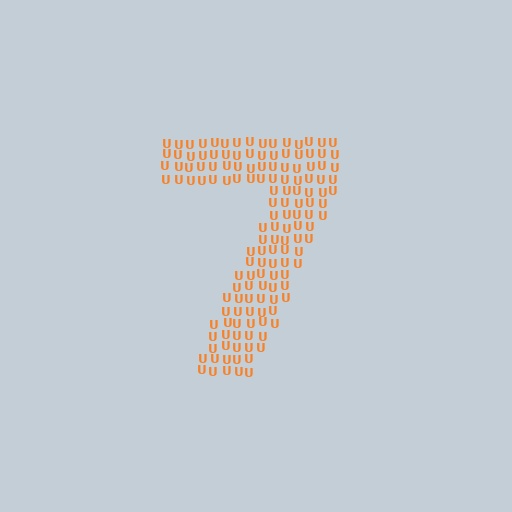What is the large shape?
The large shape is the digit 7.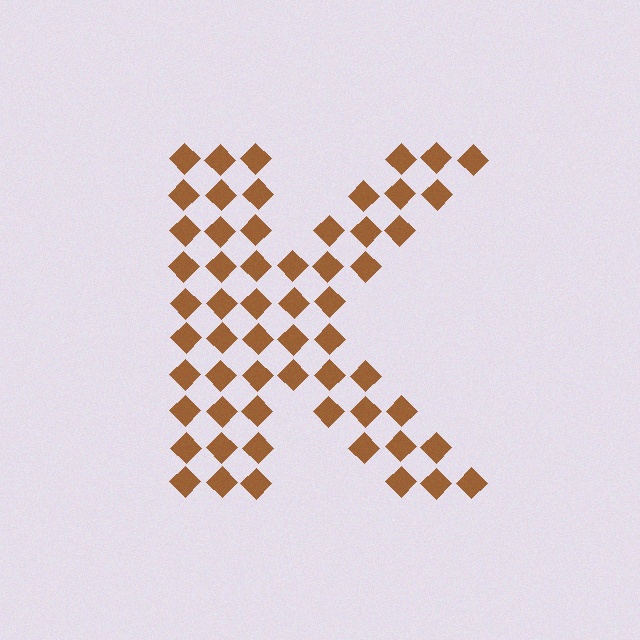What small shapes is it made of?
It is made of small diamonds.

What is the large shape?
The large shape is the letter K.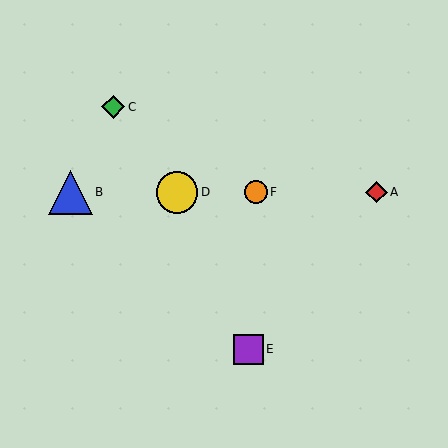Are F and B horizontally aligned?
Yes, both are at y≈192.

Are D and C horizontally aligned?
No, D is at y≈192 and C is at y≈107.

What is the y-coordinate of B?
Object B is at y≈192.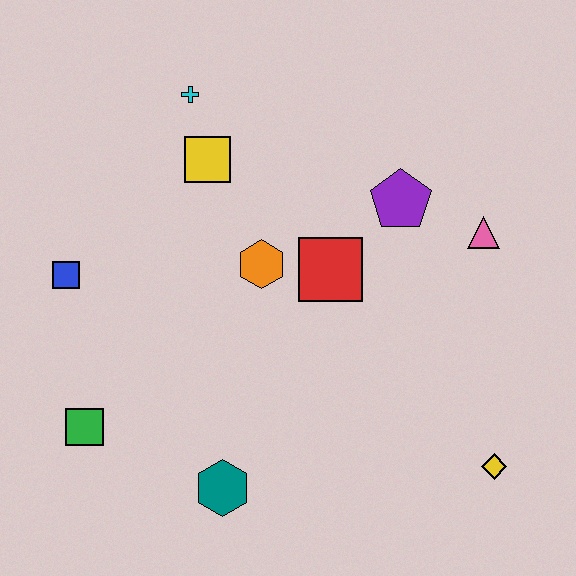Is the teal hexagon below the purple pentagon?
Yes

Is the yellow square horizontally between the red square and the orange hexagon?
No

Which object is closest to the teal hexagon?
The green square is closest to the teal hexagon.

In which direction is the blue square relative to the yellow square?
The blue square is to the left of the yellow square.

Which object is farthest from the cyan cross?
The yellow diamond is farthest from the cyan cross.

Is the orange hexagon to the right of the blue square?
Yes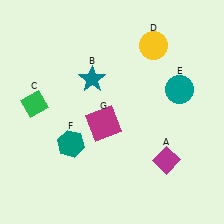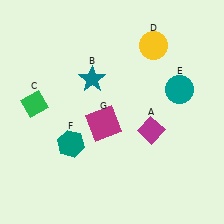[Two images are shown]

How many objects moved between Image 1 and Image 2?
1 object moved between the two images.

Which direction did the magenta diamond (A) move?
The magenta diamond (A) moved up.